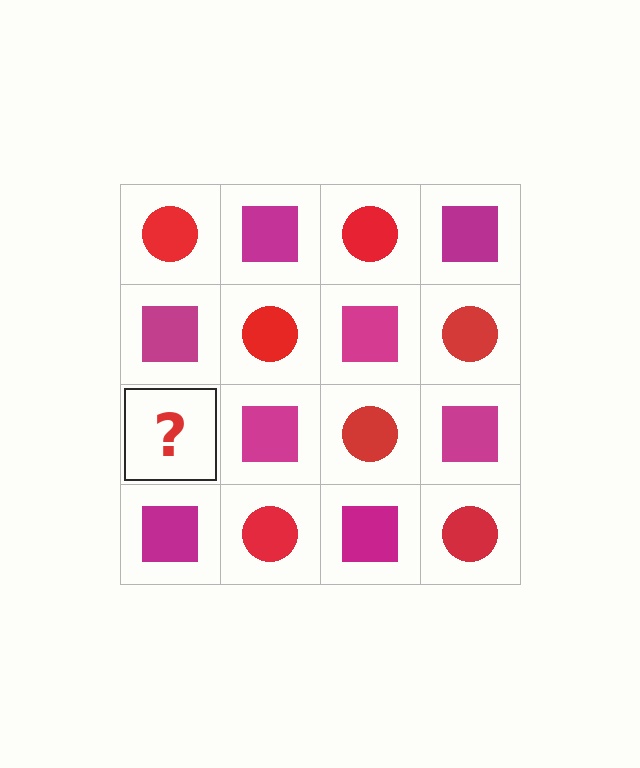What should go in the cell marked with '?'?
The missing cell should contain a red circle.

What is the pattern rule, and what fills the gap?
The rule is that it alternates red circle and magenta square in a checkerboard pattern. The gap should be filled with a red circle.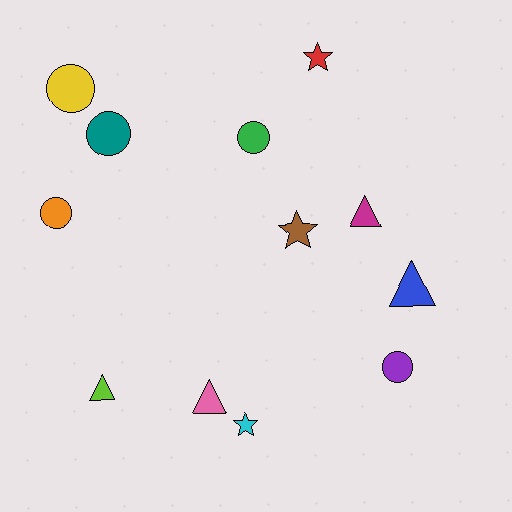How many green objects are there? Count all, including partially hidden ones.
There is 1 green object.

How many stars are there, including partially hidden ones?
There are 3 stars.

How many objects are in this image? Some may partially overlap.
There are 12 objects.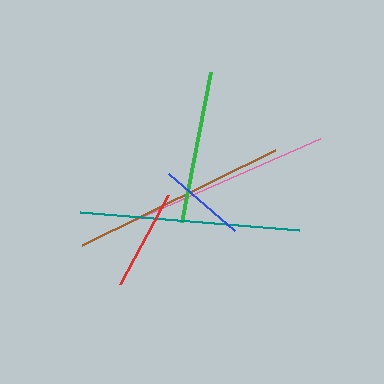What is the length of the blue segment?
The blue segment is approximately 87 pixels long.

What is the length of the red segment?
The red segment is approximately 101 pixels long.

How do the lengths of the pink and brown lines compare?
The pink and brown lines are approximately the same length.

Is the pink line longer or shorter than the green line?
The pink line is longer than the green line.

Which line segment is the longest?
The pink line is the longest at approximately 234 pixels.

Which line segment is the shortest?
The blue line is the shortest at approximately 87 pixels.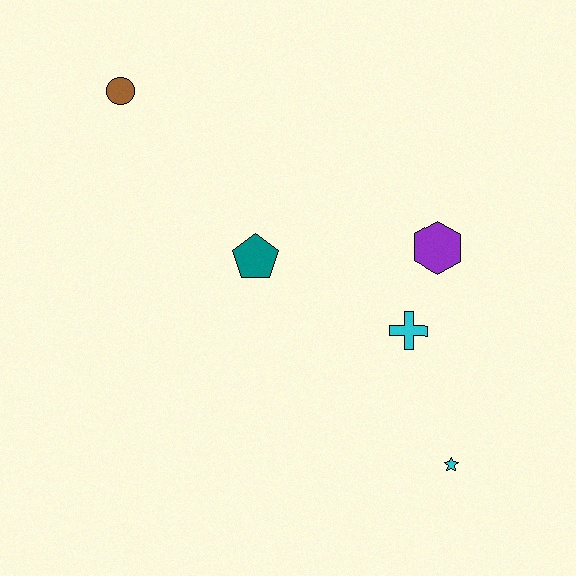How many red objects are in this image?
There are no red objects.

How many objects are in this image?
There are 5 objects.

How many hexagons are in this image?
There is 1 hexagon.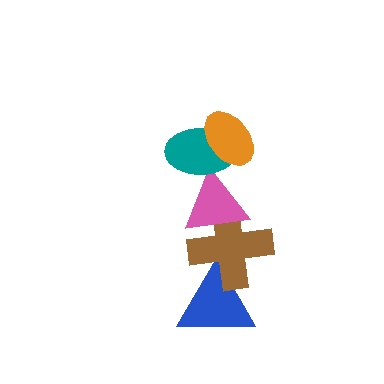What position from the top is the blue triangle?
The blue triangle is 5th from the top.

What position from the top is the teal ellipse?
The teal ellipse is 2nd from the top.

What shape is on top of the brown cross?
The pink triangle is on top of the brown cross.